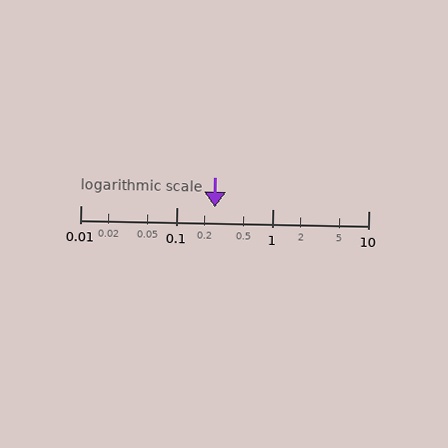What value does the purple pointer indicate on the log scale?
The pointer indicates approximately 0.25.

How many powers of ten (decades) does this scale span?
The scale spans 3 decades, from 0.01 to 10.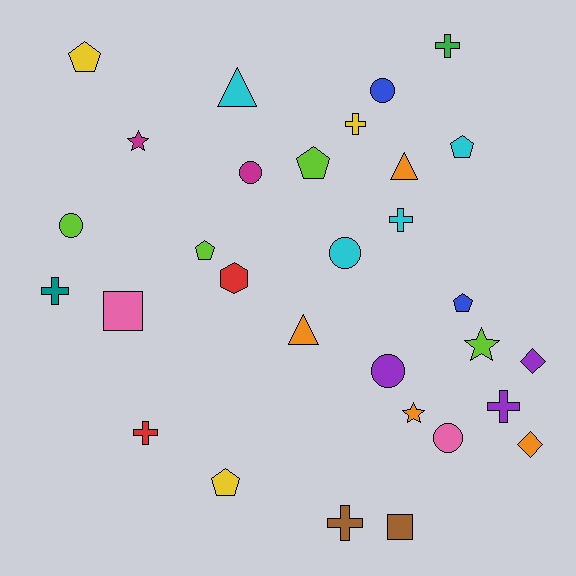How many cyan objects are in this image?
There are 4 cyan objects.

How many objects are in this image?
There are 30 objects.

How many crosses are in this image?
There are 7 crosses.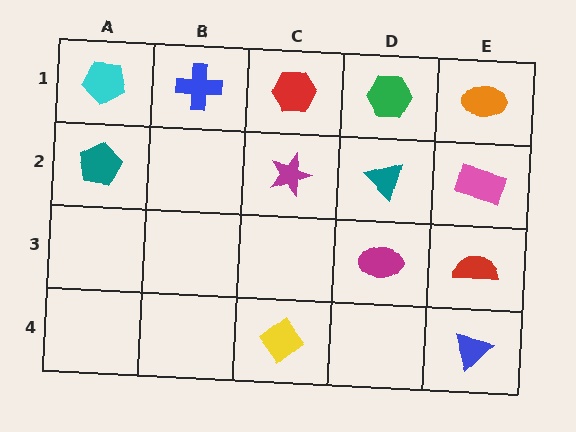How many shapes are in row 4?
2 shapes.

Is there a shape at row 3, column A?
No, that cell is empty.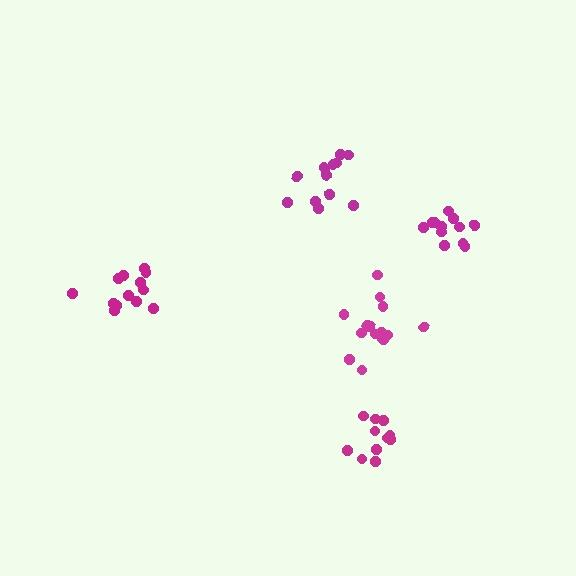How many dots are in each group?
Group 1: 12 dots, Group 2: 15 dots, Group 3: 11 dots, Group 4: 13 dots, Group 5: 12 dots (63 total).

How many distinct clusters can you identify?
There are 5 distinct clusters.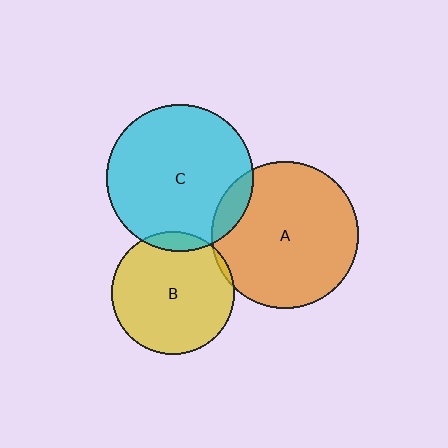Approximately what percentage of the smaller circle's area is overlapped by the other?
Approximately 10%.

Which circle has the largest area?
Circle C (cyan).